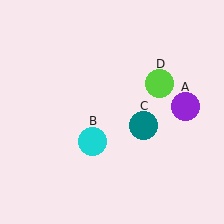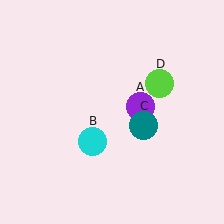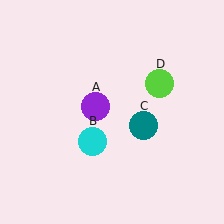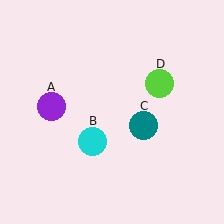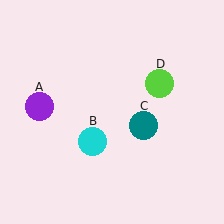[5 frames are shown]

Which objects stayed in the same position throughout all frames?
Cyan circle (object B) and teal circle (object C) and lime circle (object D) remained stationary.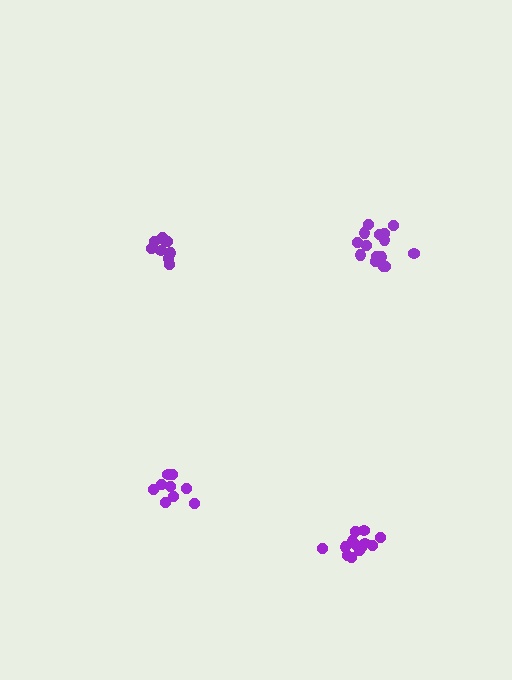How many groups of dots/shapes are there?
There are 4 groups.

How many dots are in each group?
Group 1: 15 dots, Group 2: 9 dots, Group 3: 9 dots, Group 4: 13 dots (46 total).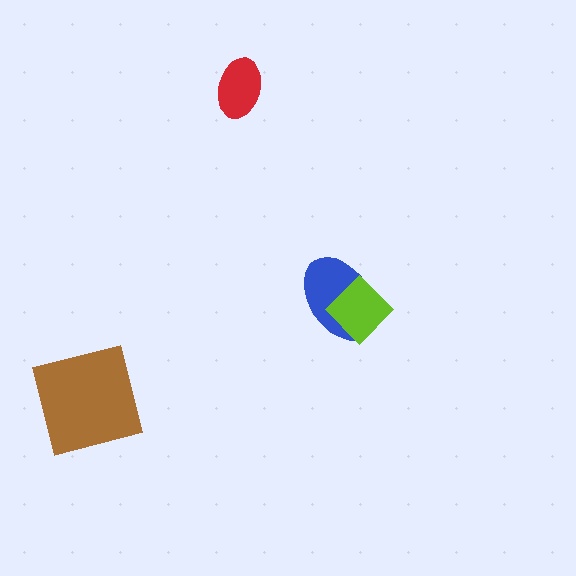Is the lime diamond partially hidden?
No, no other shape covers it.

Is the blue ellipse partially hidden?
Yes, it is partially covered by another shape.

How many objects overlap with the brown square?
0 objects overlap with the brown square.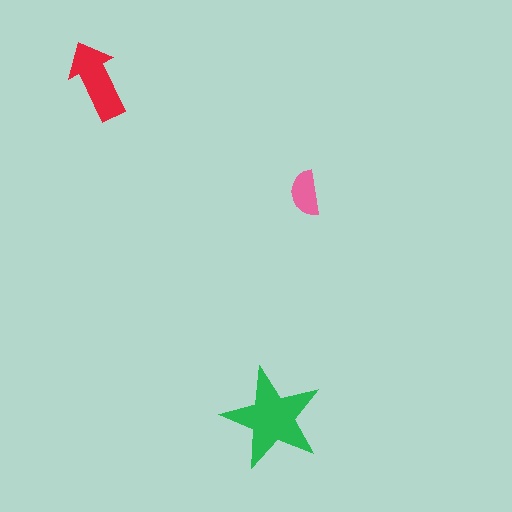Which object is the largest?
The green star.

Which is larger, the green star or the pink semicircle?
The green star.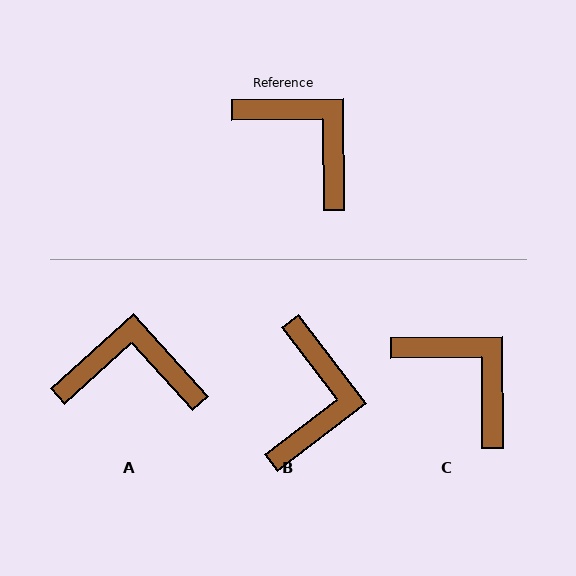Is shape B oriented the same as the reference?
No, it is off by about 53 degrees.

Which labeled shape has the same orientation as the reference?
C.